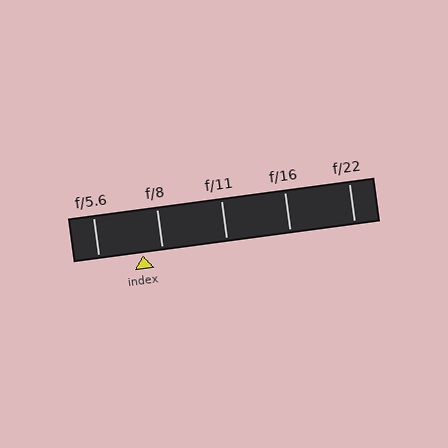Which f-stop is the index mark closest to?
The index mark is closest to f/8.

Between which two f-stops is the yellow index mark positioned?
The index mark is between f/5.6 and f/8.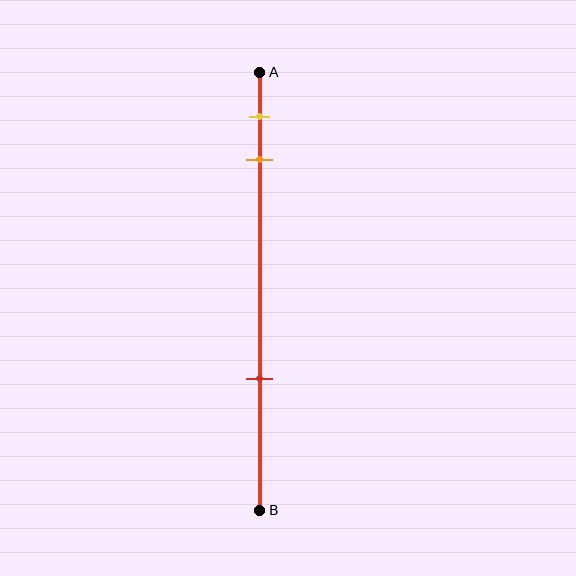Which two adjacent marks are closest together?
The yellow and orange marks are the closest adjacent pair.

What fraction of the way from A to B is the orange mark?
The orange mark is approximately 20% (0.2) of the way from A to B.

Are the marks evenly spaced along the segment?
No, the marks are not evenly spaced.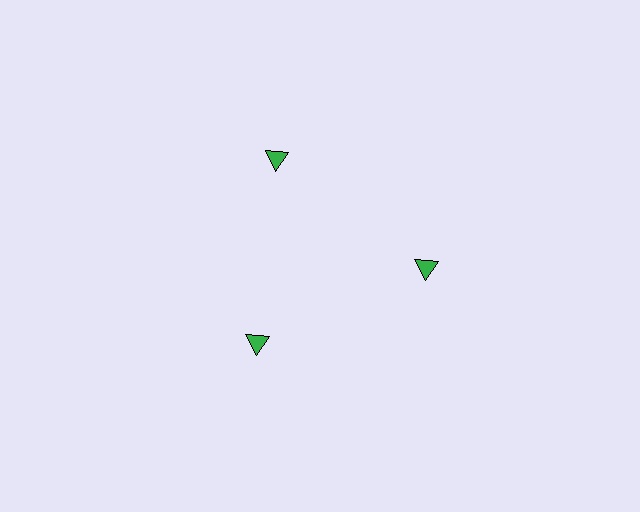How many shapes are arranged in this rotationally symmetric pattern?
There are 3 shapes, arranged in 3 groups of 1.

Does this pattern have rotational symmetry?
Yes, this pattern has 3-fold rotational symmetry. It looks the same after rotating 120 degrees around the center.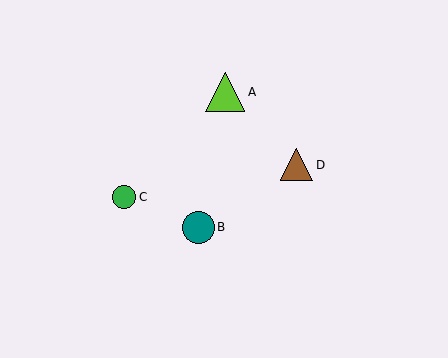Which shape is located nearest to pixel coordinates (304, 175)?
The brown triangle (labeled D) at (297, 165) is nearest to that location.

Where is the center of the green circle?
The center of the green circle is at (124, 197).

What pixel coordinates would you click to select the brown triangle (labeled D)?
Click at (297, 165) to select the brown triangle D.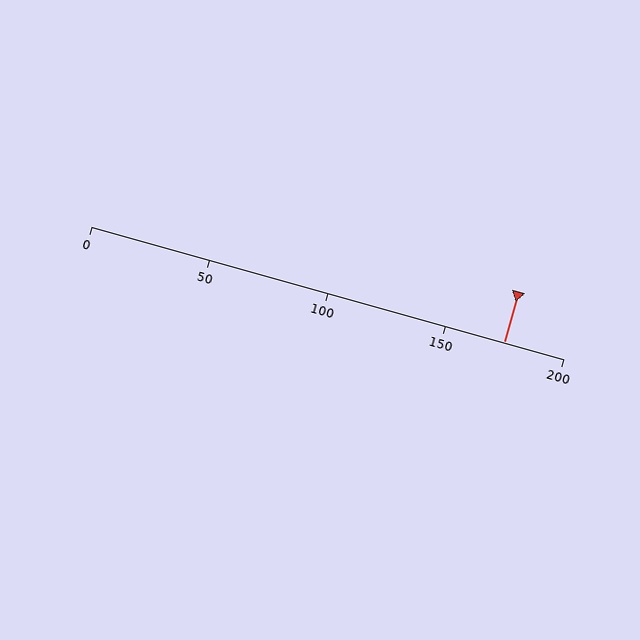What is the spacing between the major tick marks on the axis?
The major ticks are spaced 50 apart.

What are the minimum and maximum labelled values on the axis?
The axis runs from 0 to 200.